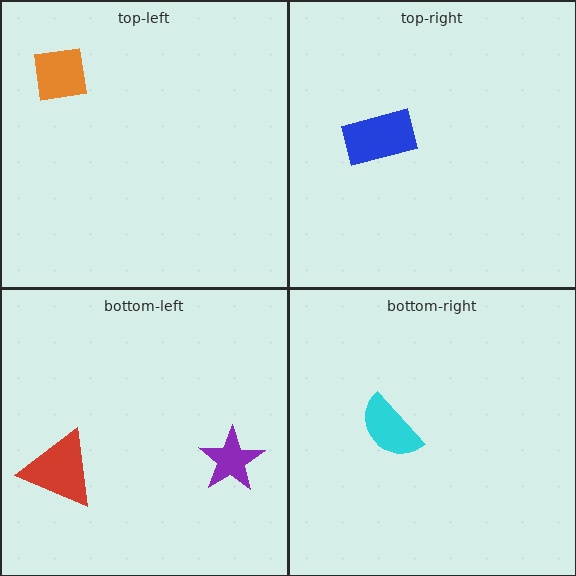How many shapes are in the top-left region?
1.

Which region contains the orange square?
The top-left region.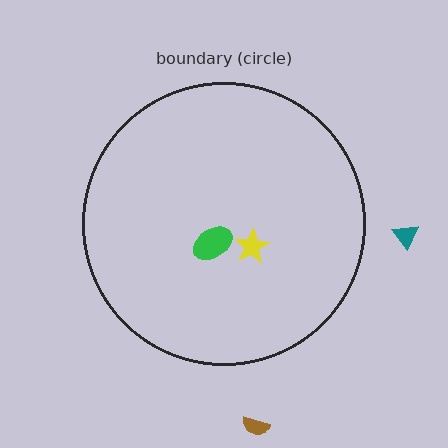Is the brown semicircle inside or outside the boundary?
Outside.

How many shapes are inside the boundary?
2 inside, 2 outside.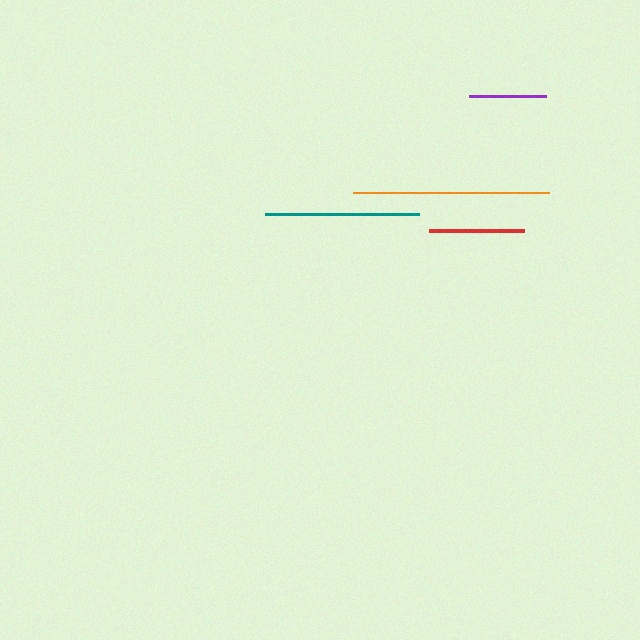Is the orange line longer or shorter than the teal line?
The orange line is longer than the teal line.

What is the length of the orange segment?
The orange segment is approximately 197 pixels long.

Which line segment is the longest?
The orange line is the longest at approximately 197 pixels.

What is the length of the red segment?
The red segment is approximately 95 pixels long.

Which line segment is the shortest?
The purple line is the shortest at approximately 77 pixels.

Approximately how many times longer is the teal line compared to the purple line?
The teal line is approximately 2.0 times the length of the purple line.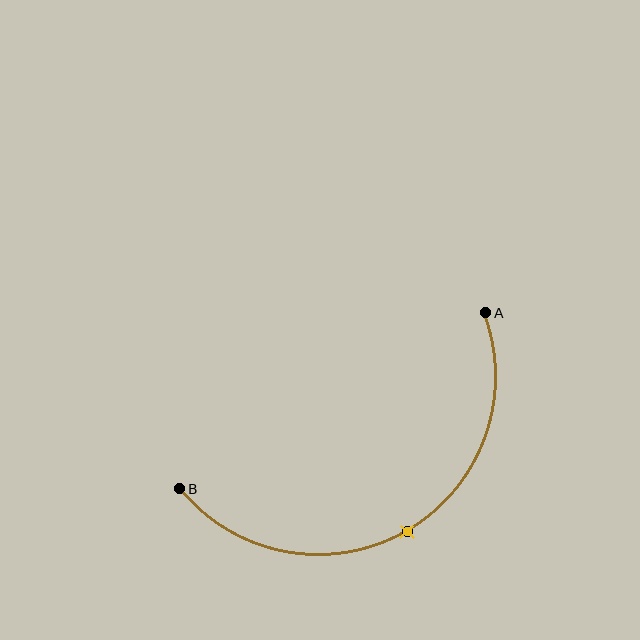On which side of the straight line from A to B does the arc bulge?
The arc bulges below the straight line connecting A and B.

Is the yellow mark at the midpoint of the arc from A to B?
Yes. The yellow mark lies on the arc at equal arc-length from both A and B — it is the arc midpoint.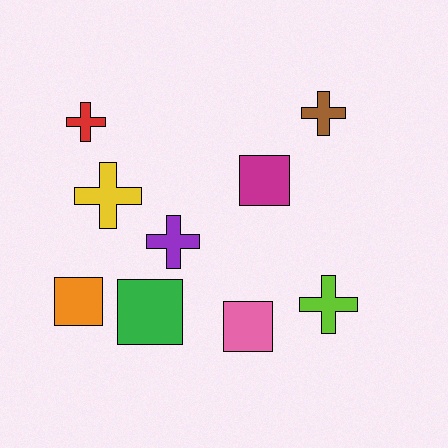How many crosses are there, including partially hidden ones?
There are 5 crosses.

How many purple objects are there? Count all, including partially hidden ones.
There is 1 purple object.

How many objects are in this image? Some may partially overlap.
There are 9 objects.